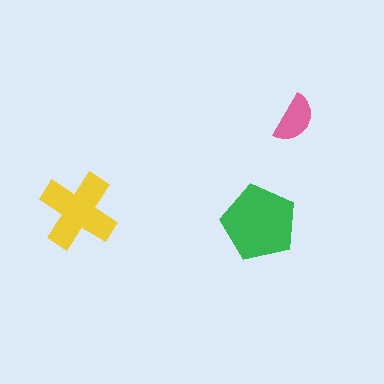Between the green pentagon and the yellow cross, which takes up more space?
The green pentagon.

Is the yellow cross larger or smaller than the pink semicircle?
Larger.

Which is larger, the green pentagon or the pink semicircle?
The green pentagon.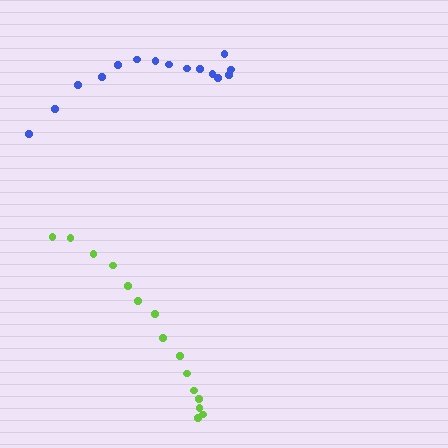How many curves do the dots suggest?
There are 2 distinct paths.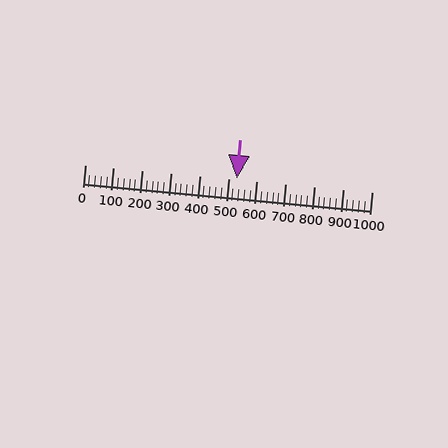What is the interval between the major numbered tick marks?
The major tick marks are spaced 100 units apart.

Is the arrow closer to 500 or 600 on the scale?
The arrow is closer to 500.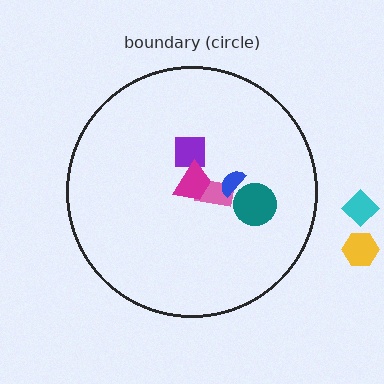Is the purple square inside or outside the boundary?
Inside.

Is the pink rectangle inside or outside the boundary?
Inside.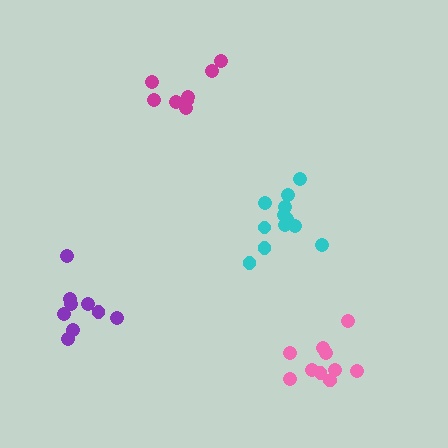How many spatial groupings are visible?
There are 4 spatial groupings.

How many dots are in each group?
Group 1: 12 dots, Group 2: 8 dots, Group 3: 10 dots, Group 4: 9 dots (39 total).